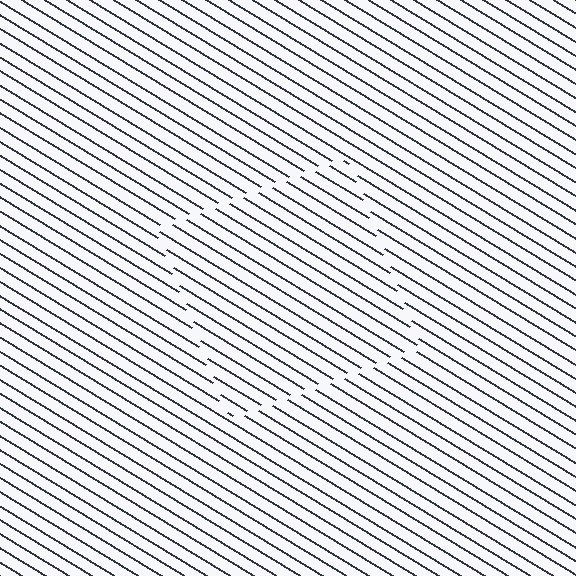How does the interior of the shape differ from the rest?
The interior of the shape contains the same grating, shifted by half a period — the contour is defined by the phase discontinuity where line-ends from the inner and outer gratings abut.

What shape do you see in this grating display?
An illusory square. The interior of the shape contains the same grating, shifted by half a period — the contour is defined by the phase discontinuity where line-ends from the inner and outer gratings abut.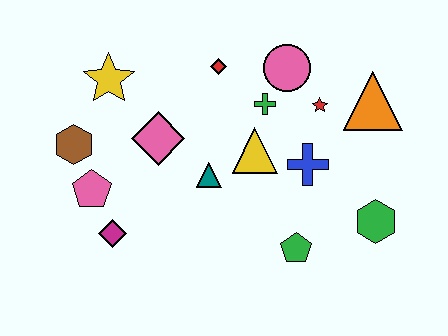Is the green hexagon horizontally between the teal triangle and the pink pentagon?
No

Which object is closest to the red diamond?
The green cross is closest to the red diamond.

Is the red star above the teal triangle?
Yes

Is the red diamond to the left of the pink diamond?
No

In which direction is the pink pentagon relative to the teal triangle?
The pink pentagon is to the left of the teal triangle.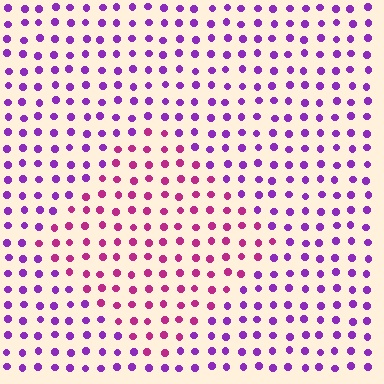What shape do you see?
I see a diamond.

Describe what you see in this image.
The image is filled with small purple elements in a uniform arrangement. A diamond-shaped region is visible where the elements are tinted to a slightly different hue, forming a subtle color boundary.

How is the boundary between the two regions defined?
The boundary is defined purely by a slight shift in hue (about 40 degrees). Spacing, size, and orientation are identical on both sides.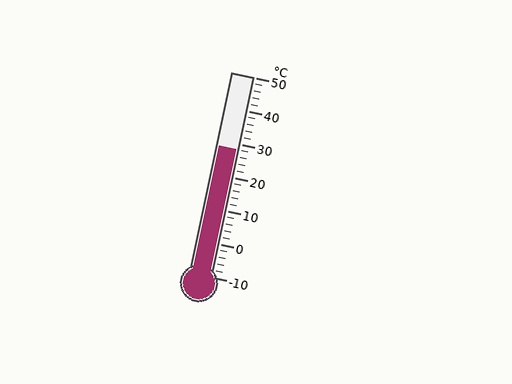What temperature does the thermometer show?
The thermometer shows approximately 28°C.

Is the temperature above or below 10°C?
The temperature is above 10°C.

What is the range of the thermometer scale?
The thermometer scale ranges from -10°C to 50°C.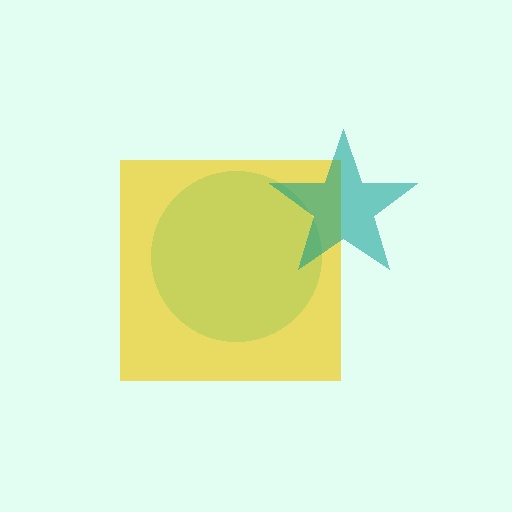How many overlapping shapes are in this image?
There are 3 overlapping shapes in the image.